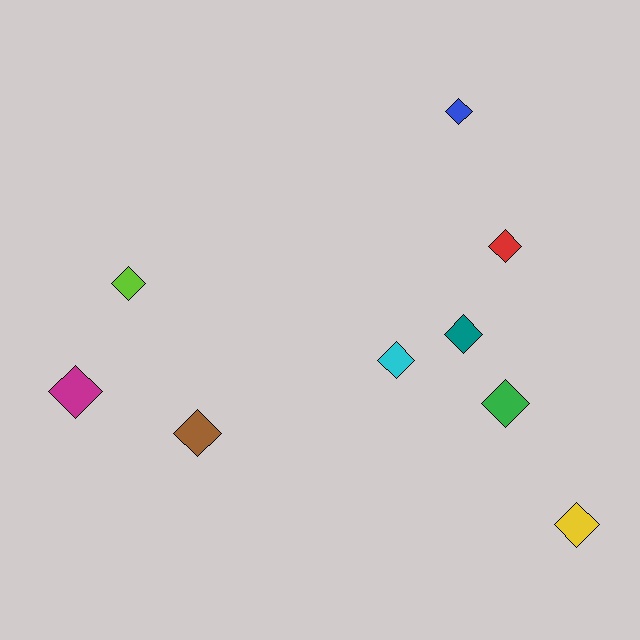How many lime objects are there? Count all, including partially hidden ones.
There is 1 lime object.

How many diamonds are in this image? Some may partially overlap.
There are 9 diamonds.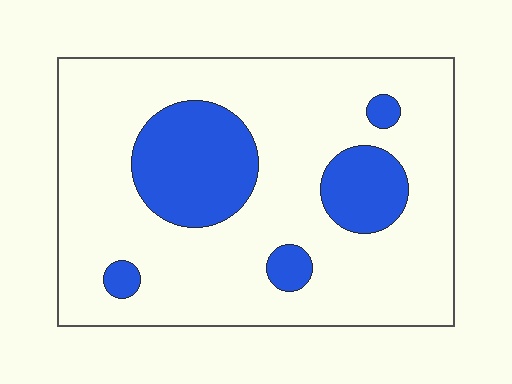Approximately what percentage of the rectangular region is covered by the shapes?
Approximately 20%.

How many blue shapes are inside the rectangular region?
5.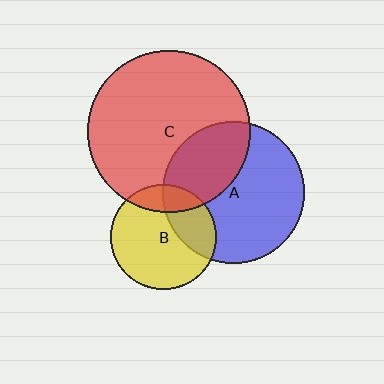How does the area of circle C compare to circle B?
Approximately 2.4 times.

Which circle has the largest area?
Circle C (red).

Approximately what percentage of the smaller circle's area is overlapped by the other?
Approximately 30%.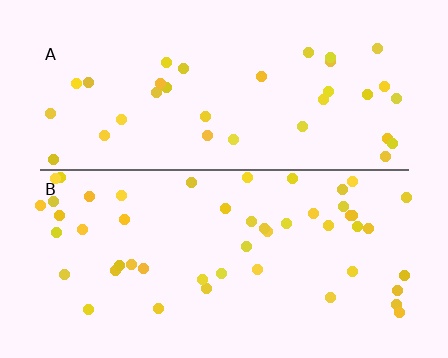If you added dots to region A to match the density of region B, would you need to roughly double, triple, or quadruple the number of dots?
Approximately double.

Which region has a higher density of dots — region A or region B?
B (the bottom).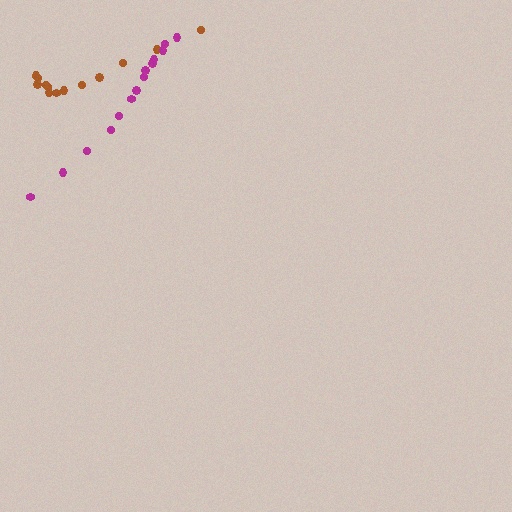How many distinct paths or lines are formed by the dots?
There are 2 distinct paths.